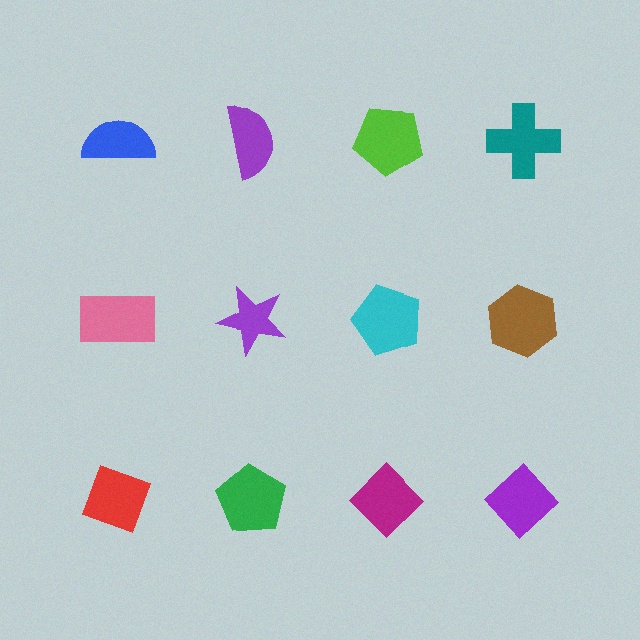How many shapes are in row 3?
4 shapes.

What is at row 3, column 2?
A green pentagon.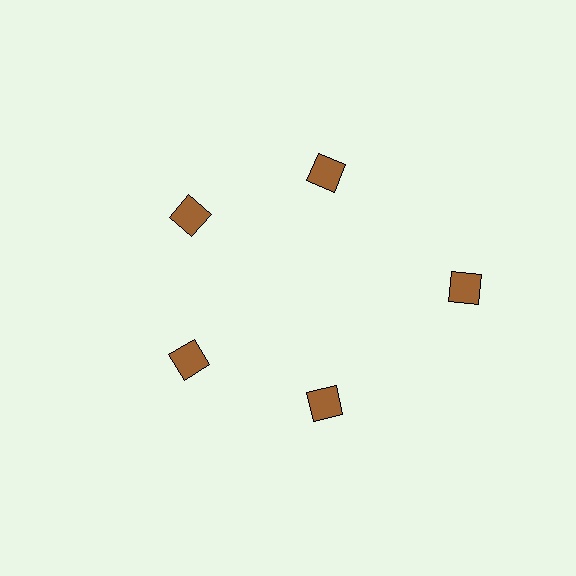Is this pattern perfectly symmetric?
No. The 5 brown diamonds are arranged in a ring, but one element near the 3 o'clock position is pushed outward from the center, breaking the 5-fold rotational symmetry.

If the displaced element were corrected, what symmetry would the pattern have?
It would have 5-fold rotational symmetry — the pattern would map onto itself every 72 degrees.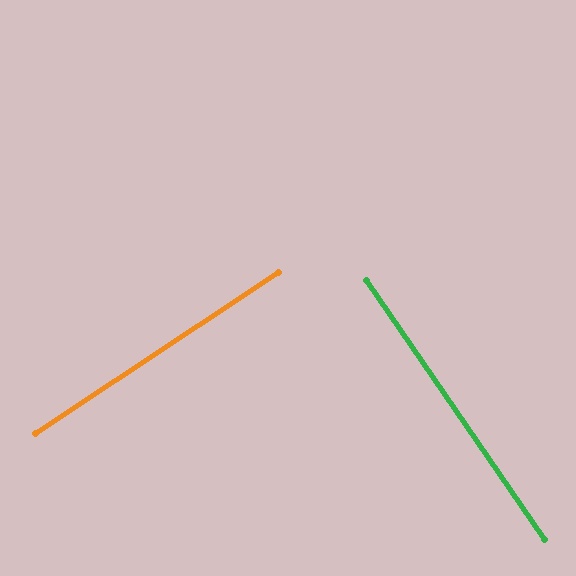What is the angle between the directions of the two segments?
Approximately 89 degrees.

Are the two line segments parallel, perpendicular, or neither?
Perpendicular — they meet at approximately 89°.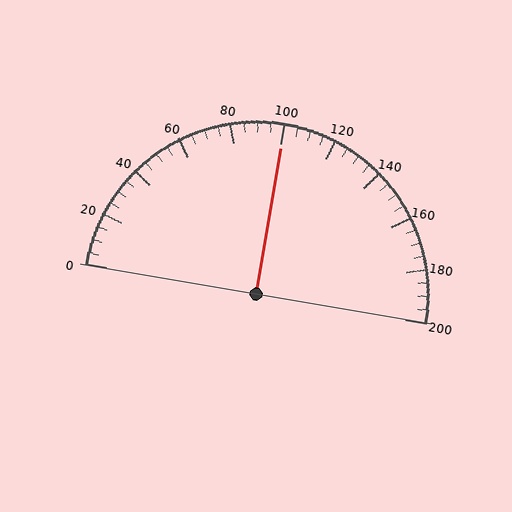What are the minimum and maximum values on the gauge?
The gauge ranges from 0 to 200.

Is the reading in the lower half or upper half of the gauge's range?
The reading is in the upper half of the range (0 to 200).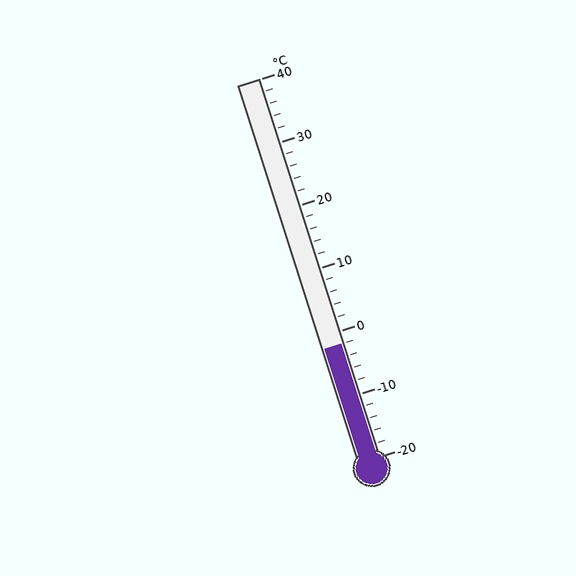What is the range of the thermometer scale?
The thermometer scale ranges from -20°C to 40°C.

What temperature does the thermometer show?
The thermometer shows approximately -2°C.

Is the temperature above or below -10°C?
The temperature is above -10°C.